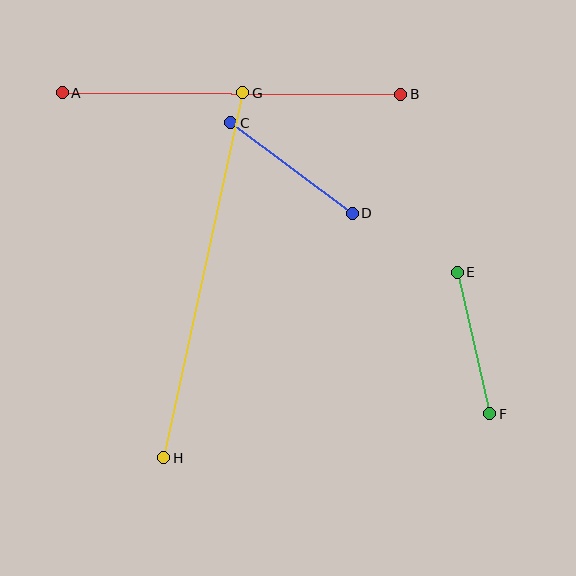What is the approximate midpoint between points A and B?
The midpoint is at approximately (232, 94) pixels.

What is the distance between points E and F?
The distance is approximately 145 pixels.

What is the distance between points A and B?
The distance is approximately 338 pixels.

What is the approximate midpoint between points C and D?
The midpoint is at approximately (291, 168) pixels.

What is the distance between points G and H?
The distance is approximately 373 pixels.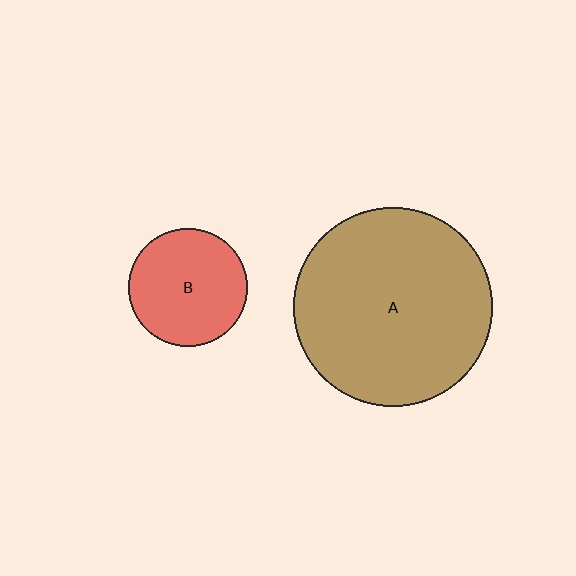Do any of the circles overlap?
No, none of the circles overlap.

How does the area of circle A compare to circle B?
Approximately 2.8 times.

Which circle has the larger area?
Circle A (brown).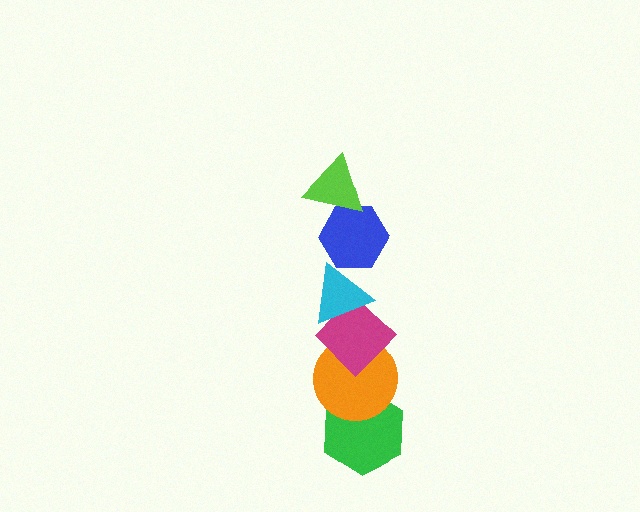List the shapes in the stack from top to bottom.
From top to bottom: the lime triangle, the blue hexagon, the cyan triangle, the magenta diamond, the orange circle, the green hexagon.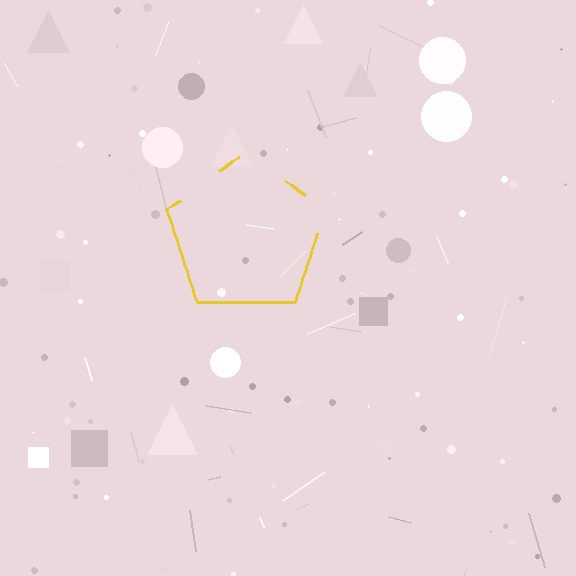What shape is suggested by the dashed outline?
The dashed outline suggests a pentagon.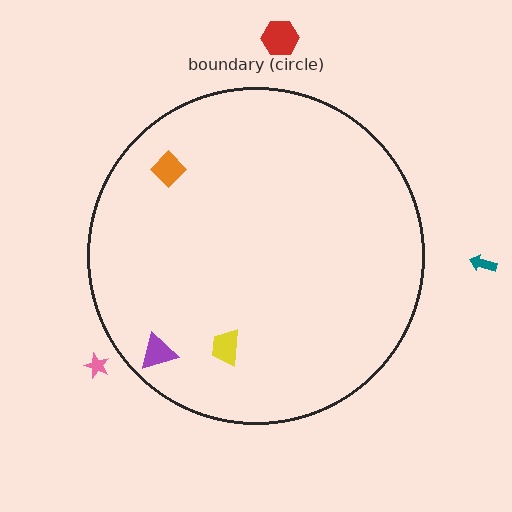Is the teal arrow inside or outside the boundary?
Outside.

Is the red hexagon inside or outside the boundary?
Outside.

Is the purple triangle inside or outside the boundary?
Inside.